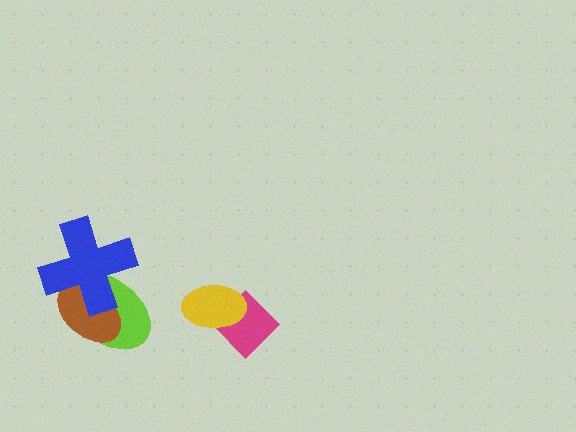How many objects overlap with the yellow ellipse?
1 object overlaps with the yellow ellipse.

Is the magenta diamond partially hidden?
Yes, it is partially covered by another shape.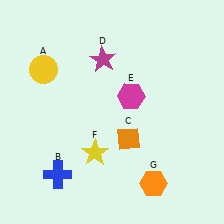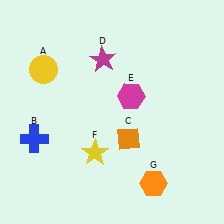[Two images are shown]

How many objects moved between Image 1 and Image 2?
1 object moved between the two images.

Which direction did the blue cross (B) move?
The blue cross (B) moved up.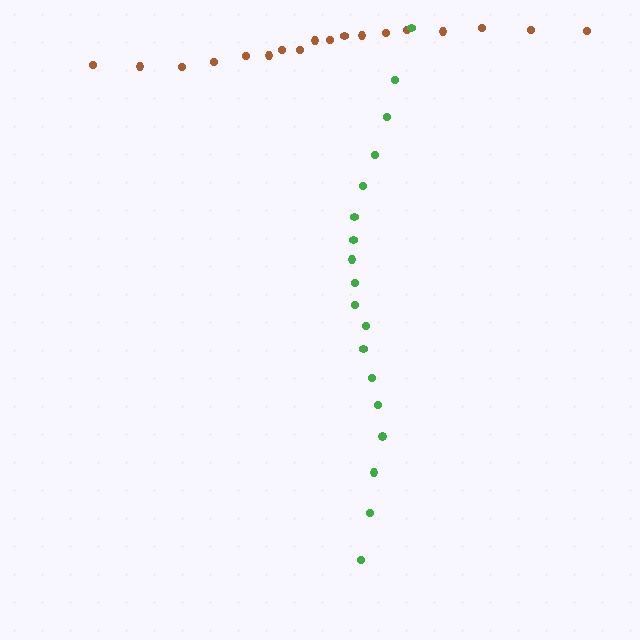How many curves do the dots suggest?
There are 2 distinct paths.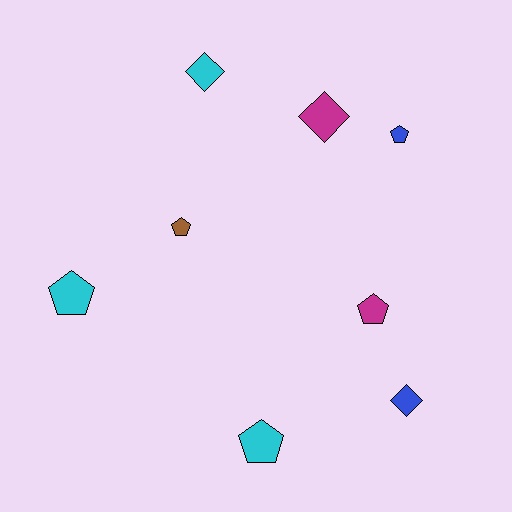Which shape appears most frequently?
Pentagon, with 5 objects.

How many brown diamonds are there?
There are no brown diamonds.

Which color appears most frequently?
Cyan, with 3 objects.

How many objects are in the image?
There are 8 objects.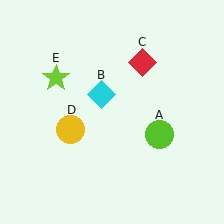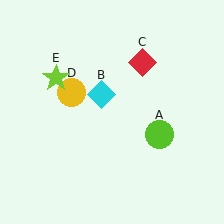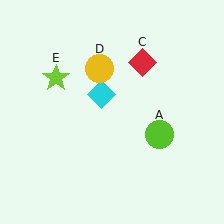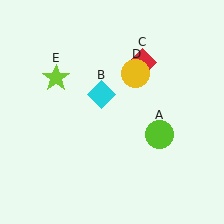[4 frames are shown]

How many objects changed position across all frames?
1 object changed position: yellow circle (object D).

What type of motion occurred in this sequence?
The yellow circle (object D) rotated clockwise around the center of the scene.